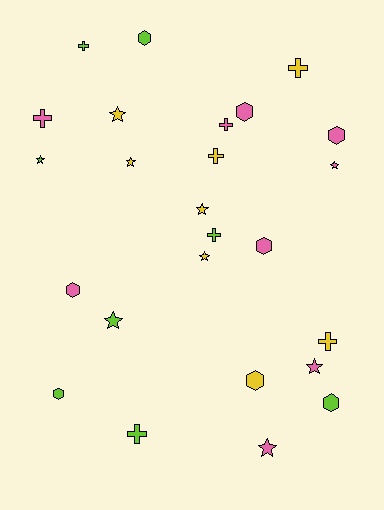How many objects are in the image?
There are 25 objects.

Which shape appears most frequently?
Star, with 9 objects.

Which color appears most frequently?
Pink, with 9 objects.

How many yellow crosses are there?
There are 3 yellow crosses.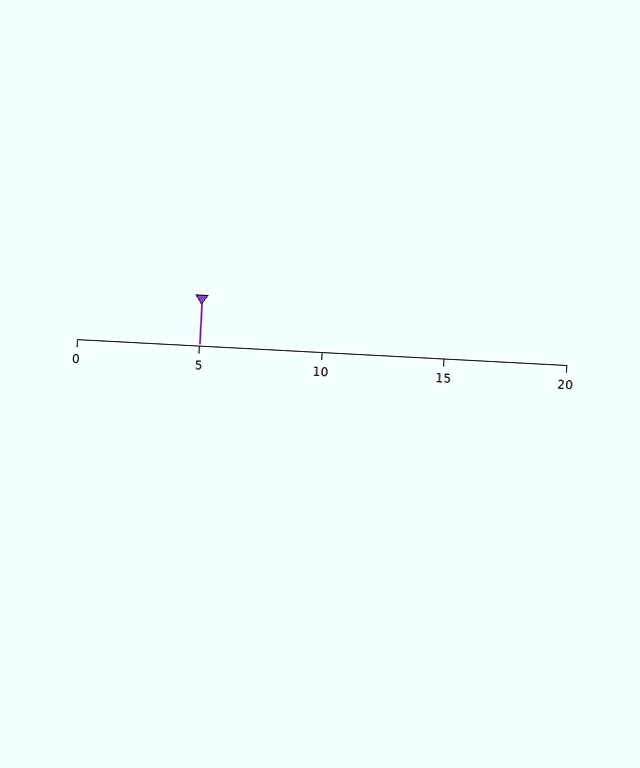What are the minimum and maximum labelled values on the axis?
The axis runs from 0 to 20.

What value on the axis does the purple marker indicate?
The marker indicates approximately 5.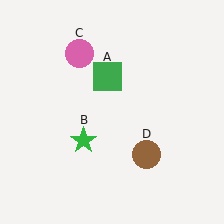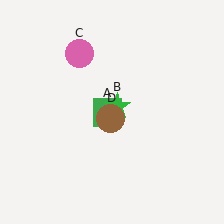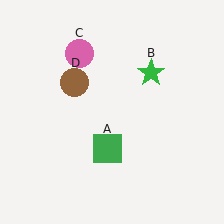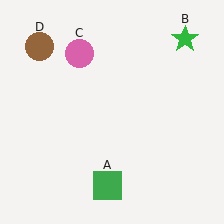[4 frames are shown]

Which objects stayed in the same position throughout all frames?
Pink circle (object C) remained stationary.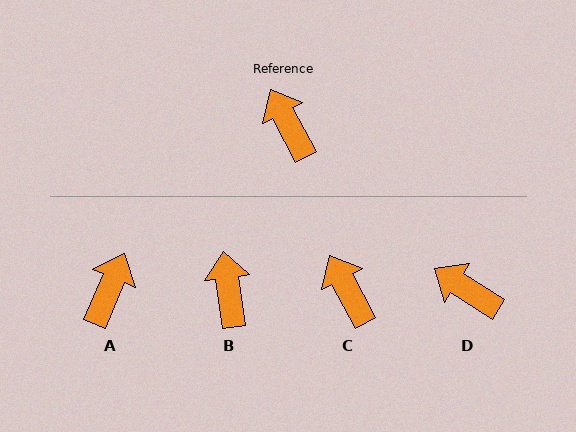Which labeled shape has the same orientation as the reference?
C.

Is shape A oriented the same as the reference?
No, it is off by about 51 degrees.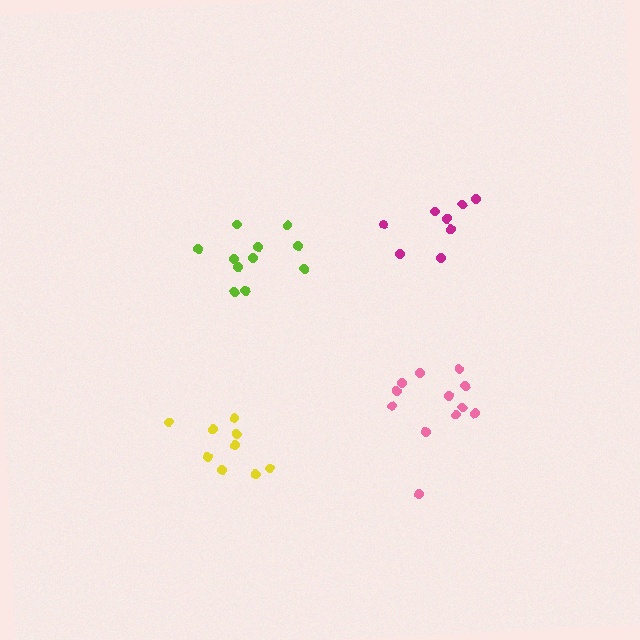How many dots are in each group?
Group 1: 12 dots, Group 2: 11 dots, Group 3: 9 dots, Group 4: 8 dots (40 total).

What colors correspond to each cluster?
The clusters are colored: pink, lime, yellow, magenta.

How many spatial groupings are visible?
There are 4 spatial groupings.